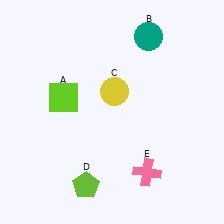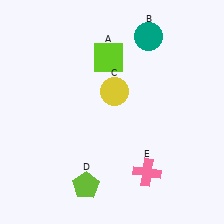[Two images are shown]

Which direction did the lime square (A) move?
The lime square (A) moved right.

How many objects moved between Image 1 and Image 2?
1 object moved between the two images.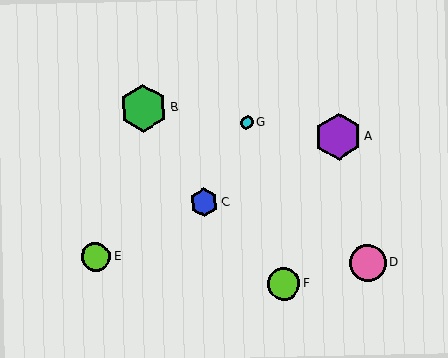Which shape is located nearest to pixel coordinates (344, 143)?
The purple hexagon (labeled A) at (338, 136) is nearest to that location.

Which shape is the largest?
The green hexagon (labeled B) is the largest.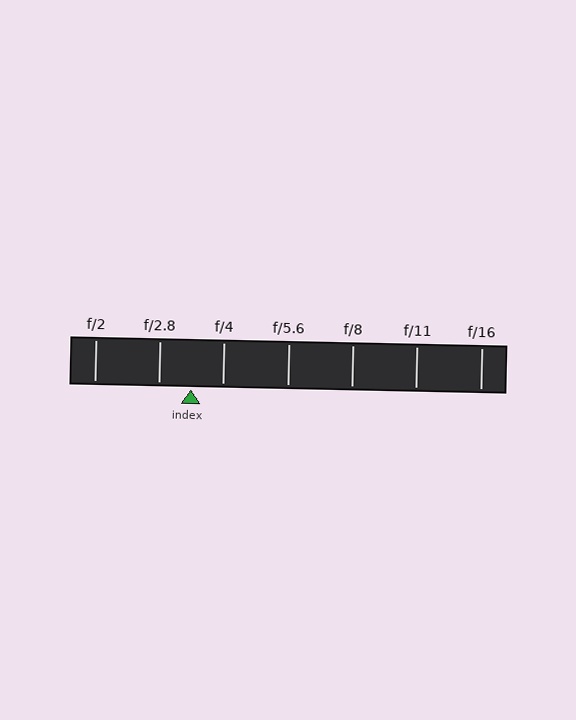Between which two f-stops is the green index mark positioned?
The index mark is between f/2.8 and f/4.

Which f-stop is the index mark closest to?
The index mark is closest to f/2.8.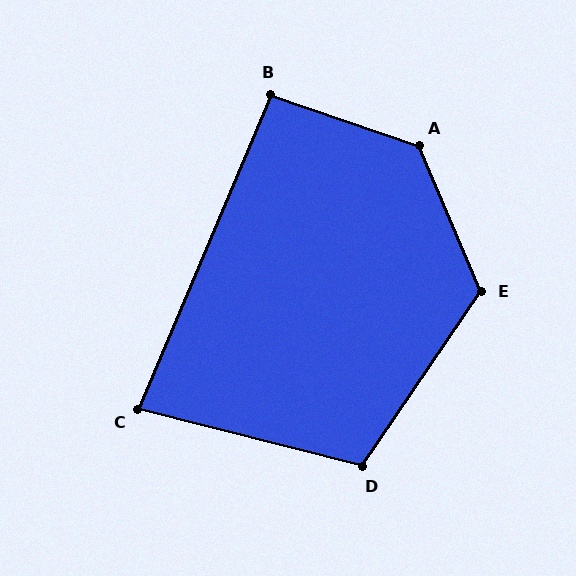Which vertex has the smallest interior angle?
C, at approximately 81 degrees.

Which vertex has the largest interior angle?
A, at approximately 132 degrees.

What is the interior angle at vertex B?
Approximately 94 degrees (approximately right).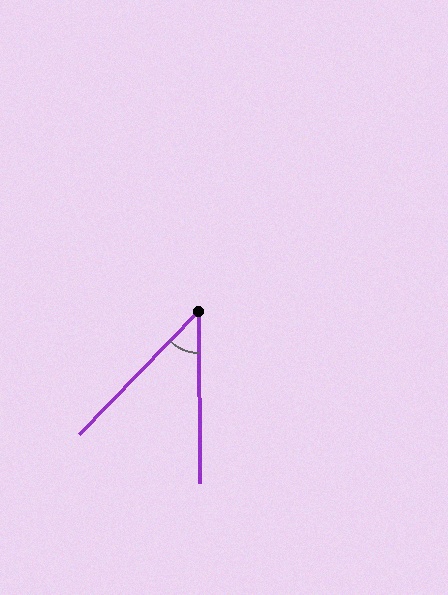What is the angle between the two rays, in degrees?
Approximately 44 degrees.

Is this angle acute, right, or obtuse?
It is acute.